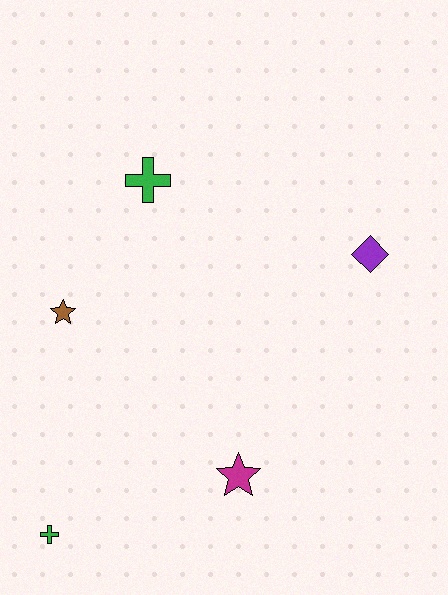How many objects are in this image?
There are 5 objects.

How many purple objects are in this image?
There is 1 purple object.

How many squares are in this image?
There are no squares.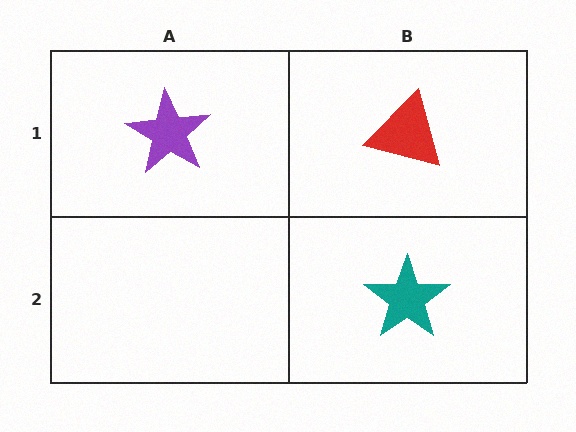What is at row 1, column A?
A purple star.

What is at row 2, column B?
A teal star.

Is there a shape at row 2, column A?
No, that cell is empty.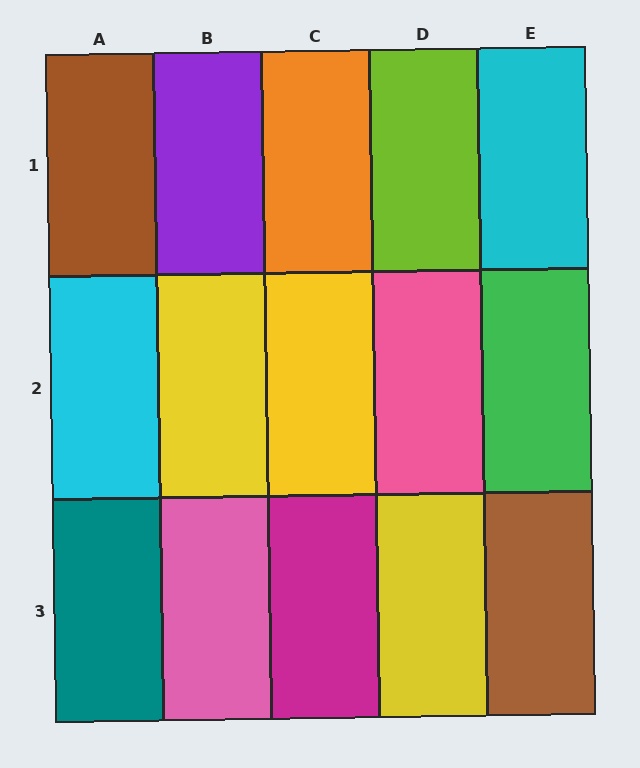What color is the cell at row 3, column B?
Pink.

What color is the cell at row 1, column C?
Orange.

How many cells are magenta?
1 cell is magenta.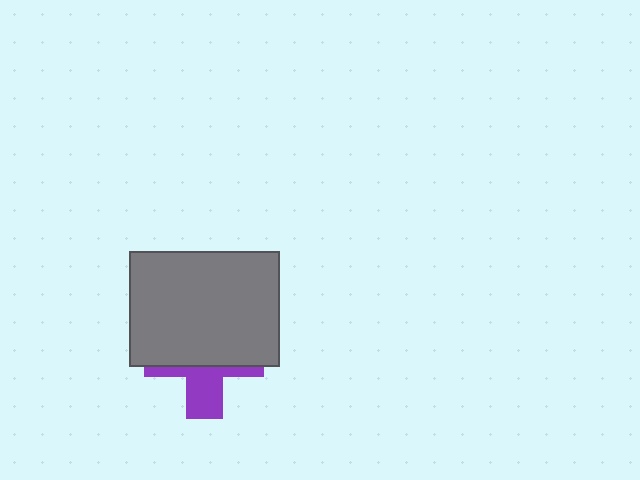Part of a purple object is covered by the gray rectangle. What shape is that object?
It is a cross.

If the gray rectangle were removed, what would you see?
You would see the complete purple cross.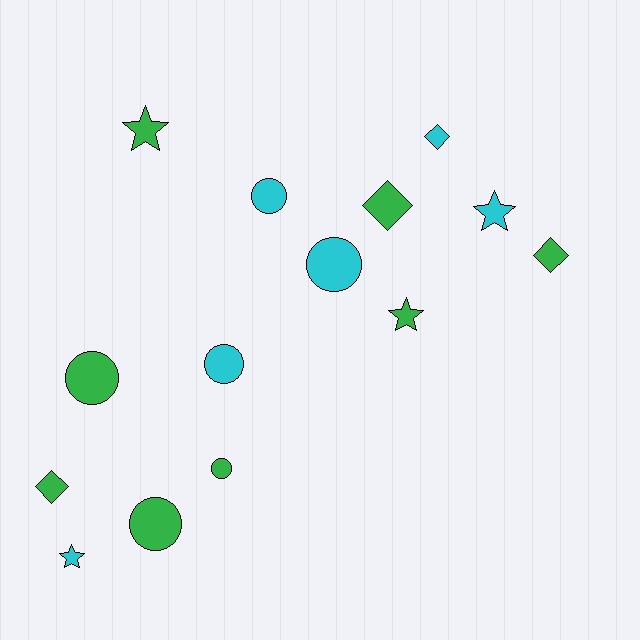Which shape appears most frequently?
Circle, with 6 objects.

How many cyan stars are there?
There are 2 cyan stars.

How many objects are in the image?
There are 14 objects.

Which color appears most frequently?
Green, with 8 objects.